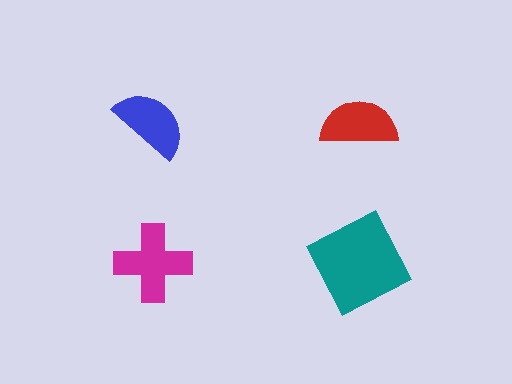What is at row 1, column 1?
A blue semicircle.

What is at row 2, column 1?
A magenta cross.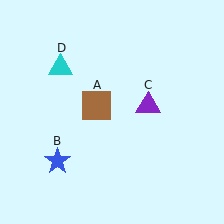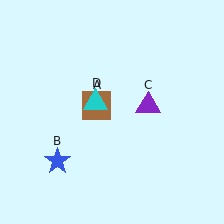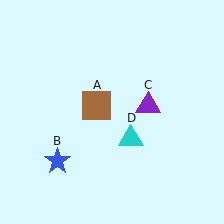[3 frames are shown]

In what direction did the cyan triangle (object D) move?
The cyan triangle (object D) moved down and to the right.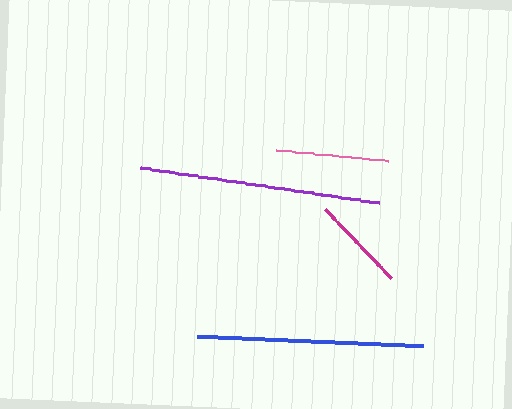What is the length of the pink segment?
The pink segment is approximately 112 pixels long.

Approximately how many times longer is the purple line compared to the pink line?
The purple line is approximately 2.2 times the length of the pink line.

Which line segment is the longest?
The purple line is the longest at approximately 242 pixels.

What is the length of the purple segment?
The purple segment is approximately 242 pixels long.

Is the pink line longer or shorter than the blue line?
The blue line is longer than the pink line.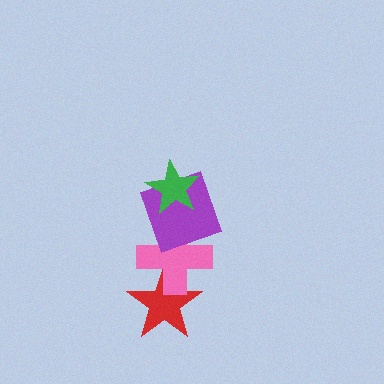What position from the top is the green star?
The green star is 1st from the top.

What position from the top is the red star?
The red star is 4th from the top.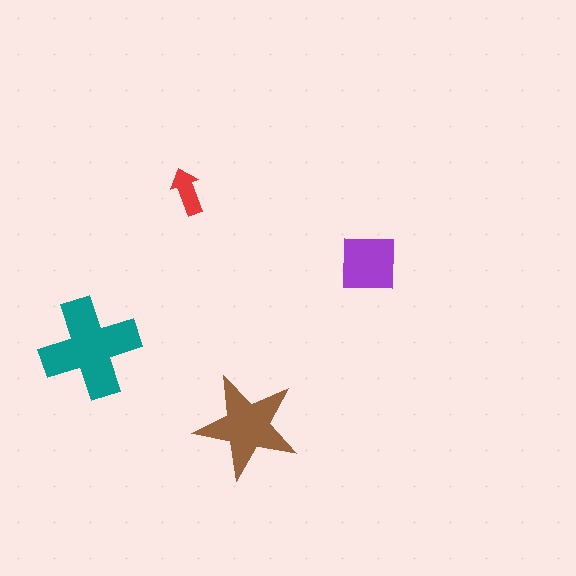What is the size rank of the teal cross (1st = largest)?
1st.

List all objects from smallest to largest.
The red arrow, the purple square, the brown star, the teal cross.